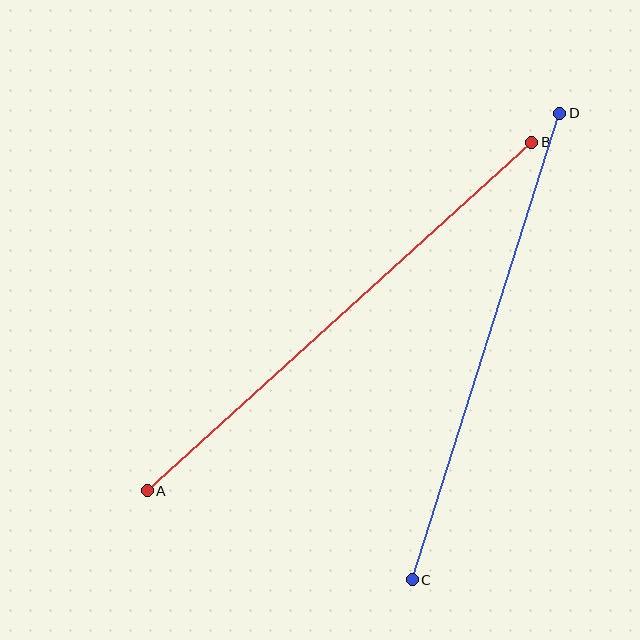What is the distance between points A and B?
The distance is approximately 519 pixels.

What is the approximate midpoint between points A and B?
The midpoint is at approximately (339, 316) pixels.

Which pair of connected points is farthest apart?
Points A and B are farthest apart.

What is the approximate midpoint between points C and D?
The midpoint is at approximately (486, 347) pixels.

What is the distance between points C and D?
The distance is approximately 489 pixels.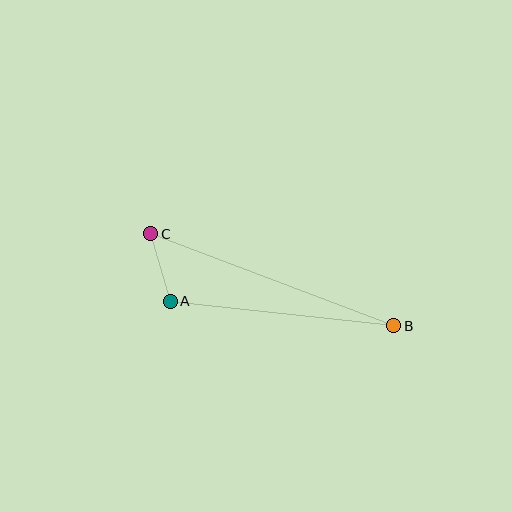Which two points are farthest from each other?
Points B and C are farthest from each other.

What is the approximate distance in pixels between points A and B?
The distance between A and B is approximately 225 pixels.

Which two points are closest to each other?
Points A and C are closest to each other.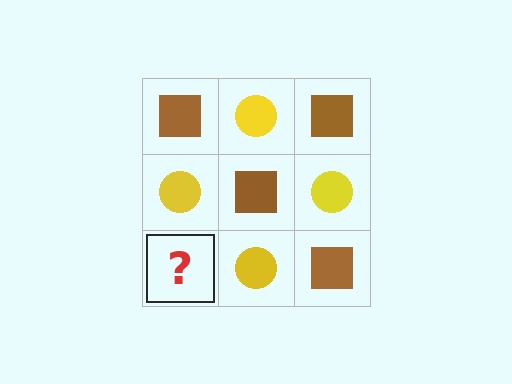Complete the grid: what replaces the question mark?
The question mark should be replaced with a brown square.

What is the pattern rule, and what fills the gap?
The rule is that it alternates brown square and yellow circle in a checkerboard pattern. The gap should be filled with a brown square.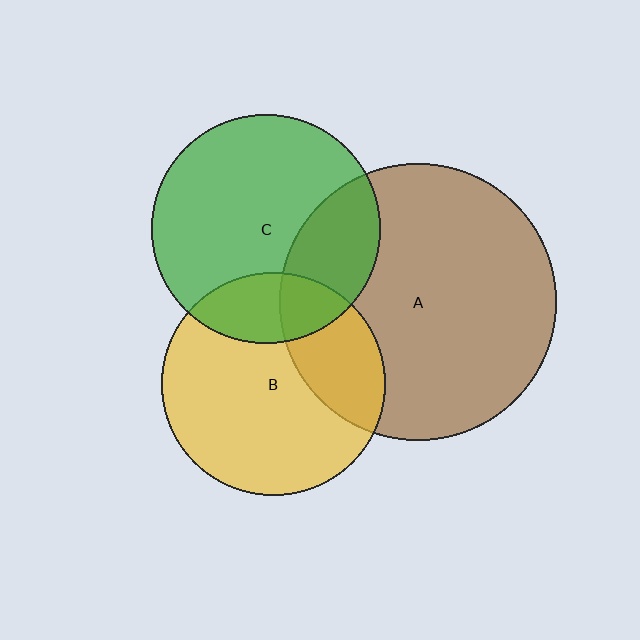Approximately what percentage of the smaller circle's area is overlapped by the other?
Approximately 20%.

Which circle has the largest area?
Circle A (brown).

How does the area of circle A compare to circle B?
Approximately 1.5 times.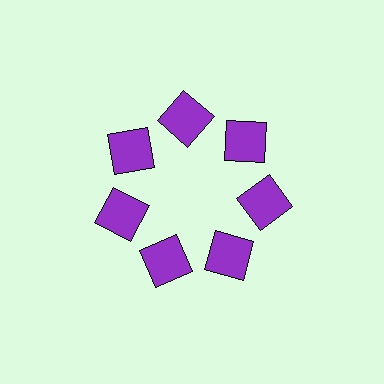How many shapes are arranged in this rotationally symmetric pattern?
There are 7 shapes, arranged in 7 groups of 1.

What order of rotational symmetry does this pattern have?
This pattern has 7-fold rotational symmetry.